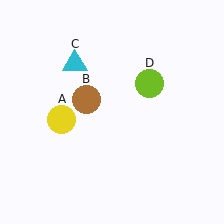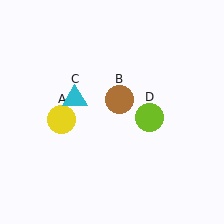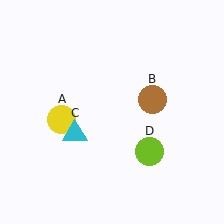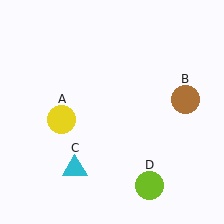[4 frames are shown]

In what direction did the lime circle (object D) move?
The lime circle (object D) moved down.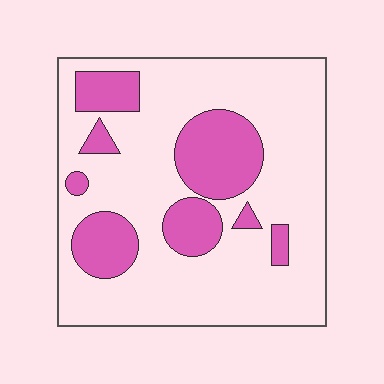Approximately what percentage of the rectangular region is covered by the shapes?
Approximately 25%.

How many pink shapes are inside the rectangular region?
8.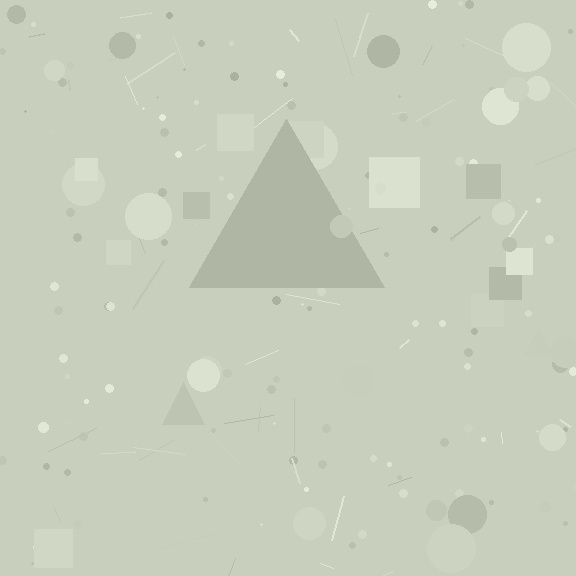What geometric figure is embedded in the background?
A triangle is embedded in the background.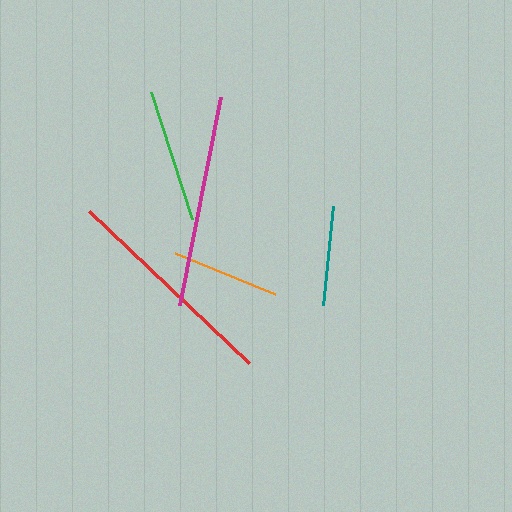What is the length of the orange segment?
The orange segment is approximately 108 pixels long.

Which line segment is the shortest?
The teal line is the shortest at approximately 100 pixels.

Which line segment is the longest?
The red line is the longest at approximately 221 pixels.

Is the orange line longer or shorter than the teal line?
The orange line is longer than the teal line.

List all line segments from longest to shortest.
From longest to shortest: red, magenta, green, orange, teal.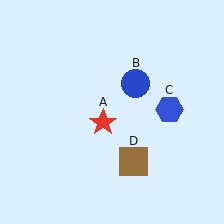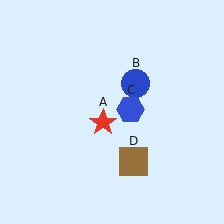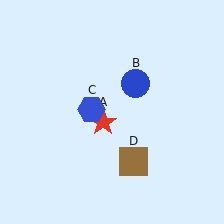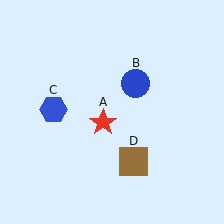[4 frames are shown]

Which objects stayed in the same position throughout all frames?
Red star (object A) and blue circle (object B) and brown square (object D) remained stationary.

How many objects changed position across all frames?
1 object changed position: blue hexagon (object C).